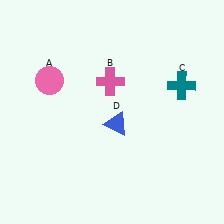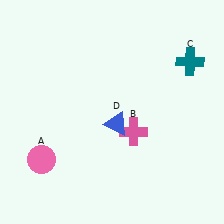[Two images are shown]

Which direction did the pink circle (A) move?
The pink circle (A) moved down.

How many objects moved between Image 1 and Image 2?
3 objects moved between the two images.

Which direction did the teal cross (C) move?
The teal cross (C) moved up.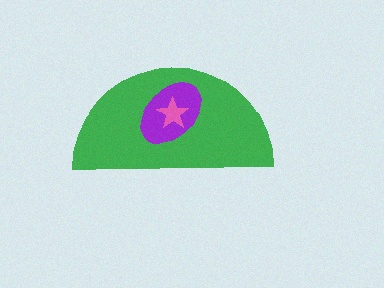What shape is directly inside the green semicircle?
The purple ellipse.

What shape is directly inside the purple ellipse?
The pink star.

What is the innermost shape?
The pink star.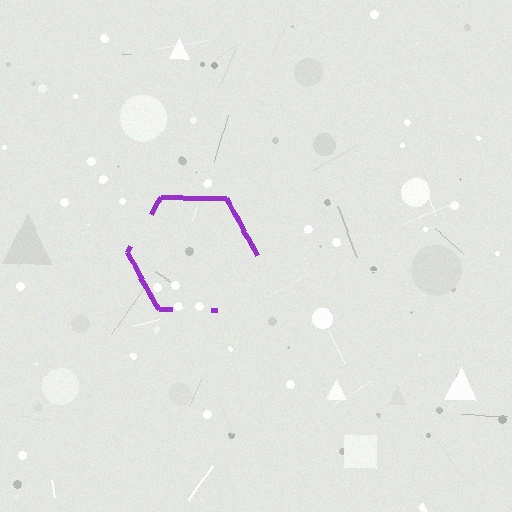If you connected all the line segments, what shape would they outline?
They would outline a hexagon.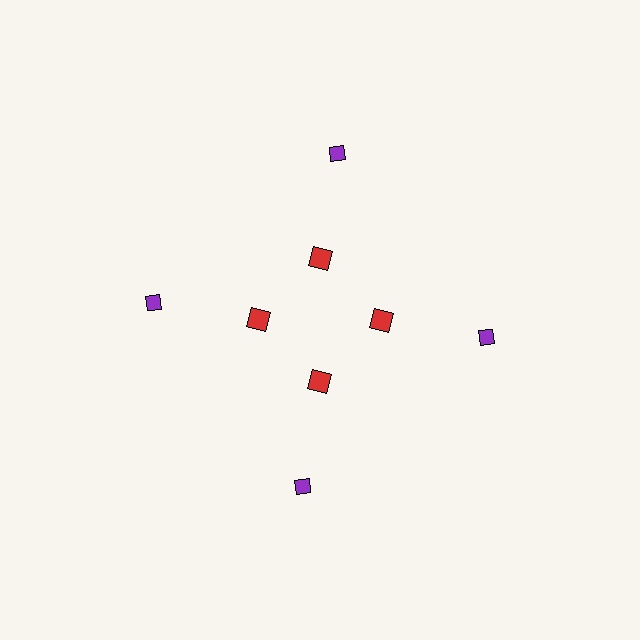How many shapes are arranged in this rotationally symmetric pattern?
There are 8 shapes, arranged in 4 groups of 2.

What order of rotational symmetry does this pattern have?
This pattern has 4-fold rotational symmetry.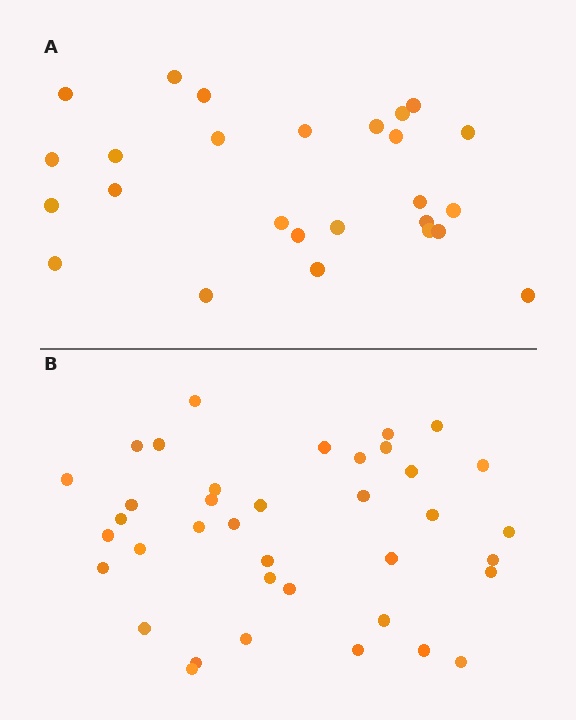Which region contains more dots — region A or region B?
Region B (the bottom region) has more dots.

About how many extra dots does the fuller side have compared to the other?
Region B has roughly 12 or so more dots than region A.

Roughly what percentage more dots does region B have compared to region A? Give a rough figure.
About 45% more.